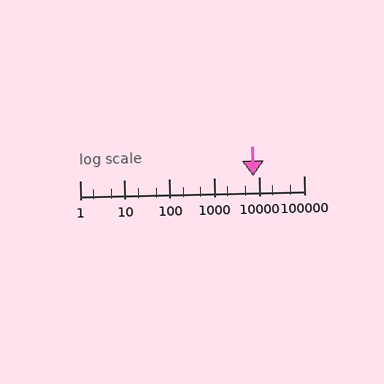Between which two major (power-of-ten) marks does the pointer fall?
The pointer is between 1000 and 10000.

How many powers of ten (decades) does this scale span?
The scale spans 5 decades, from 1 to 100000.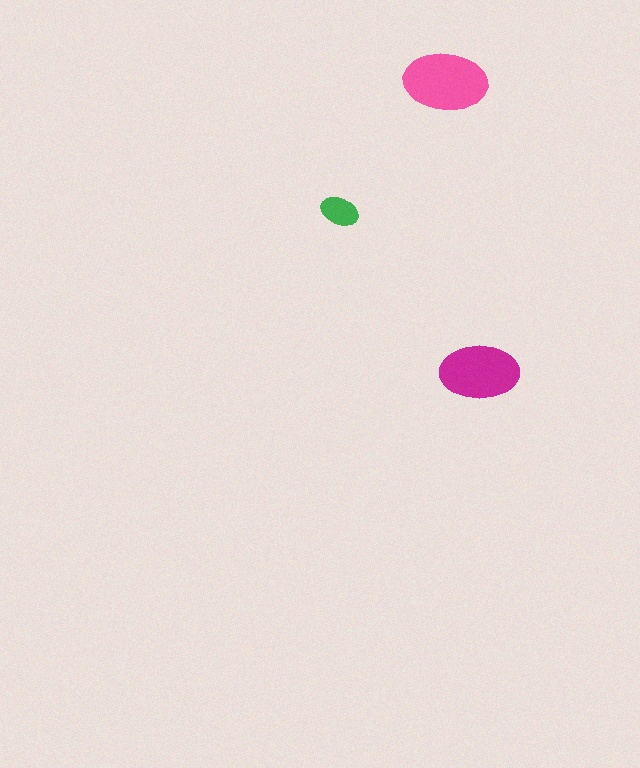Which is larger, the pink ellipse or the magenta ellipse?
The pink one.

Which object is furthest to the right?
The magenta ellipse is rightmost.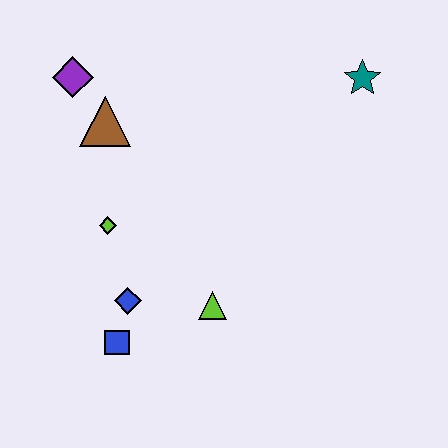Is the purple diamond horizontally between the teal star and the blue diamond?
No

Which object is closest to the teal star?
The brown triangle is closest to the teal star.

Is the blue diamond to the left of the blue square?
No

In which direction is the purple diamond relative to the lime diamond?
The purple diamond is above the lime diamond.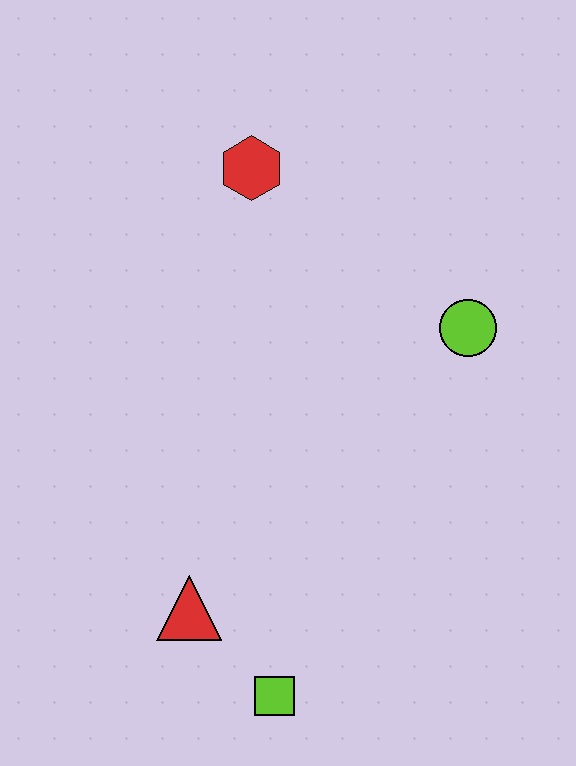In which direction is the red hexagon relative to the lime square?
The red hexagon is above the lime square.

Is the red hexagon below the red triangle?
No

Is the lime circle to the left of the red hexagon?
No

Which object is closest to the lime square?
The red triangle is closest to the lime square.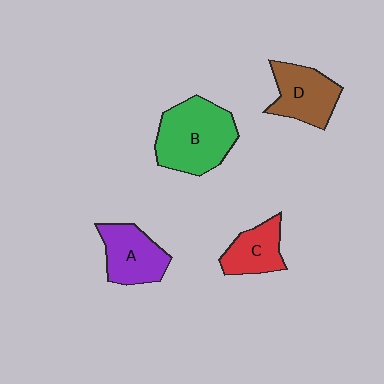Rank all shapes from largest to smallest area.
From largest to smallest: B (green), D (brown), A (purple), C (red).